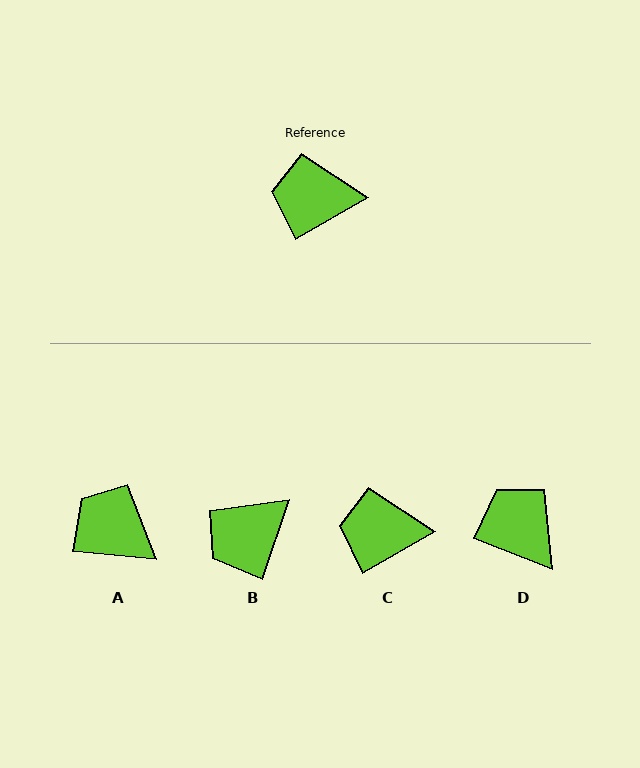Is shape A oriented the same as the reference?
No, it is off by about 35 degrees.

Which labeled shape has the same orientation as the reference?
C.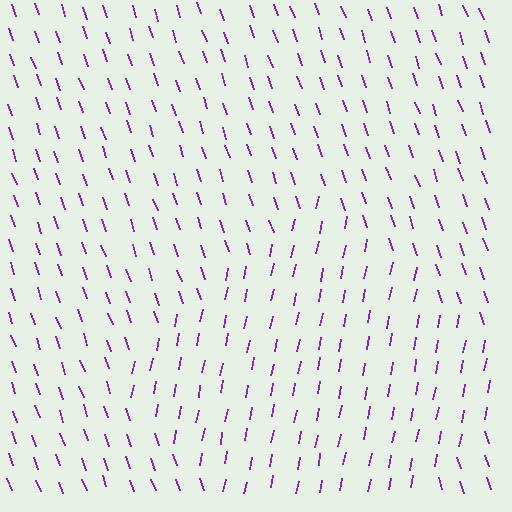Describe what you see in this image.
The image is filled with small purple line segments. A diamond region in the image has lines oriented differently from the surrounding lines, creating a visible texture boundary.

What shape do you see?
I see a diamond.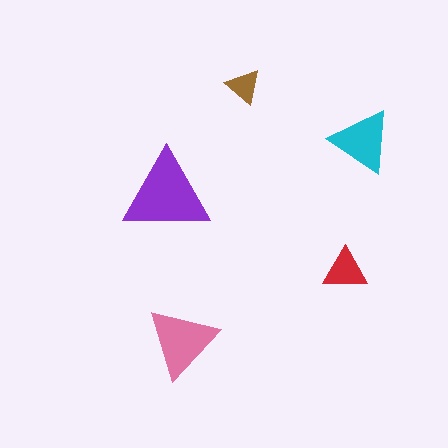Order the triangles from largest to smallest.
the purple one, the pink one, the cyan one, the red one, the brown one.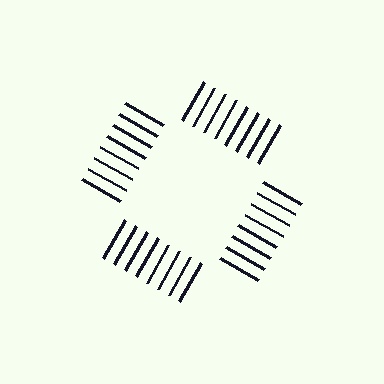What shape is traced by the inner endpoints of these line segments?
An illusory square — the line segments terminate on its edges but no continuous stroke is drawn.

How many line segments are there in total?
32 — 8 along each of the 4 edges.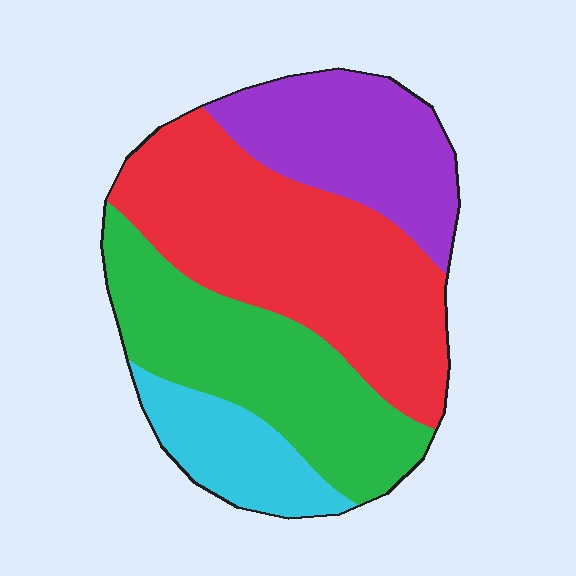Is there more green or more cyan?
Green.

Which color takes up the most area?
Red, at roughly 40%.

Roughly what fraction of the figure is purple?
Purple takes up about one fifth (1/5) of the figure.